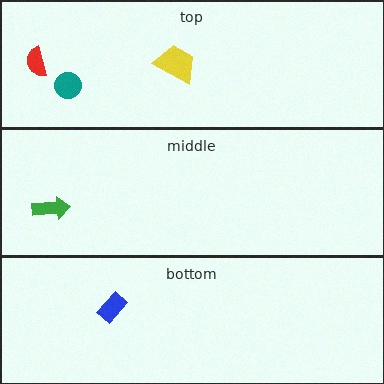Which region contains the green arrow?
The middle region.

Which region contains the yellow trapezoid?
The top region.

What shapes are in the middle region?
The green arrow.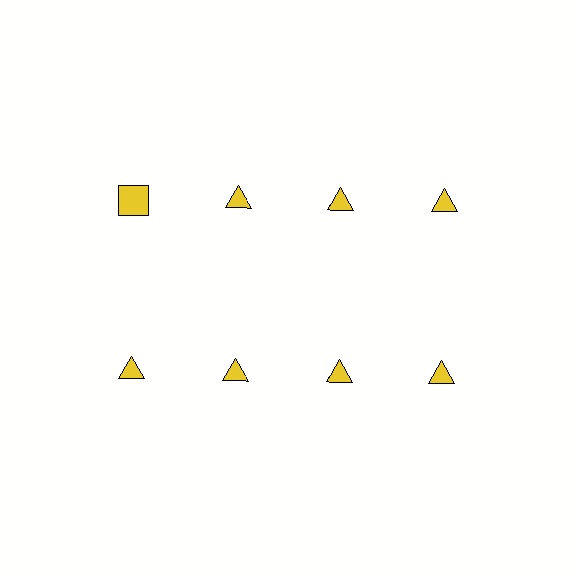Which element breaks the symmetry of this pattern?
The yellow square in the top row, leftmost column breaks the symmetry. All other shapes are yellow triangles.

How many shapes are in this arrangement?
There are 8 shapes arranged in a grid pattern.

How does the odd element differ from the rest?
It has a different shape: square instead of triangle.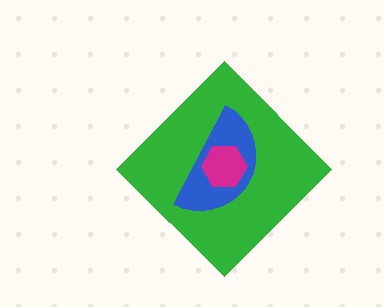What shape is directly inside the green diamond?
The blue semicircle.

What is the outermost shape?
The green diamond.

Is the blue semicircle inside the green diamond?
Yes.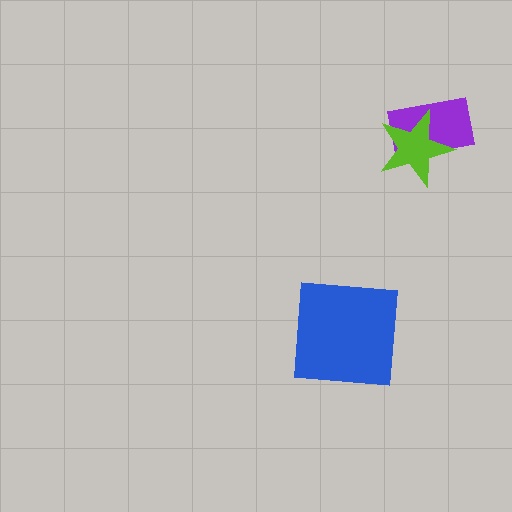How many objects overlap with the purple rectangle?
1 object overlaps with the purple rectangle.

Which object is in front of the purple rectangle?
The lime star is in front of the purple rectangle.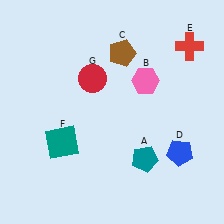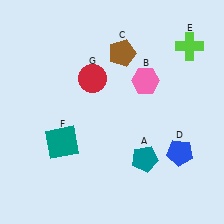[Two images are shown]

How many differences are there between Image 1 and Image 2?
There is 1 difference between the two images.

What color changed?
The cross (E) changed from red in Image 1 to lime in Image 2.